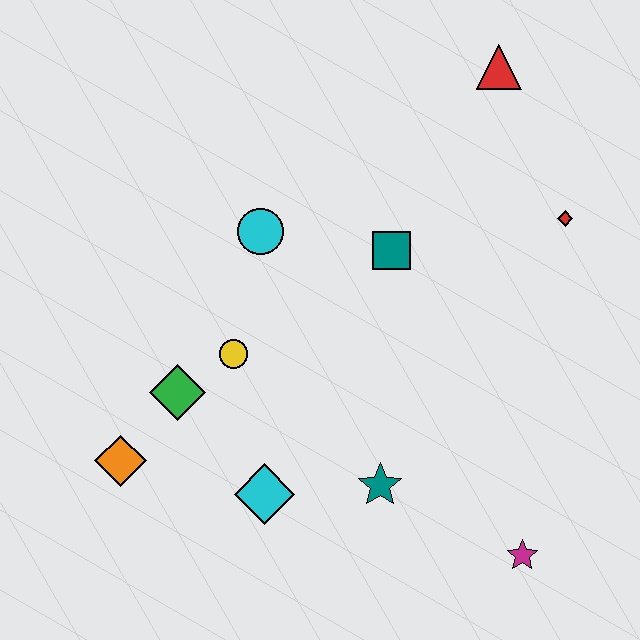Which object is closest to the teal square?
The cyan circle is closest to the teal square.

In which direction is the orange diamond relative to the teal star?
The orange diamond is to the left of the teal star.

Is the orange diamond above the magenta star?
Yes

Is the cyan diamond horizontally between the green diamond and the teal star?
Yes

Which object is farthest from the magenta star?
The red triangle is farthest from the magenta star.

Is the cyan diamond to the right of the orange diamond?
Yes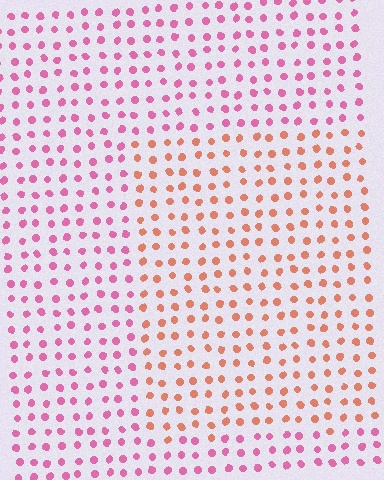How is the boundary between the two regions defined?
The boundary is defined purely by a slight shift in hue (about 45 degrees). Spacing, size, and orientation are identical on both sides.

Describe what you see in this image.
The image is filled with small pink elements in a uniform arrangement. A rectangle-shaped region is visible where the elements are tinted to a slightly different hue, forming a subtle color boundary.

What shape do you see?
I see a rectangle.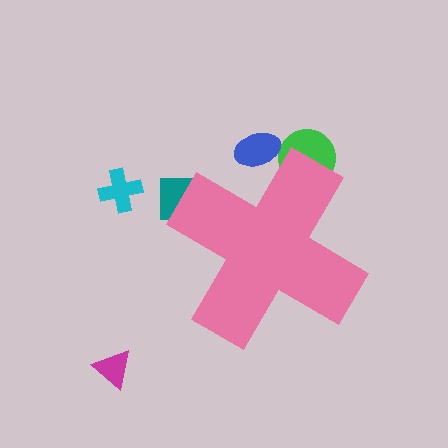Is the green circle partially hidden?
Yes, the green circle is partially hidden behind the pink cross.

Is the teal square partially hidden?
Yes, the teal square is partially hidden behind the pink cross.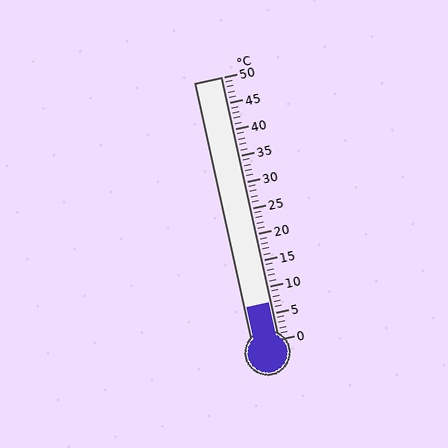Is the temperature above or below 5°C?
The temperature is above 5°C.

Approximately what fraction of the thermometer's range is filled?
The thermometer is filled to approximately 15% of its range.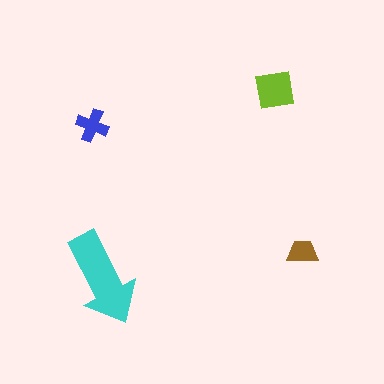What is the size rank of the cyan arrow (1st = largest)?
1st.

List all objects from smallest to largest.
The brown trapezoid, the blue cross, the lime square, the cyan arrow.